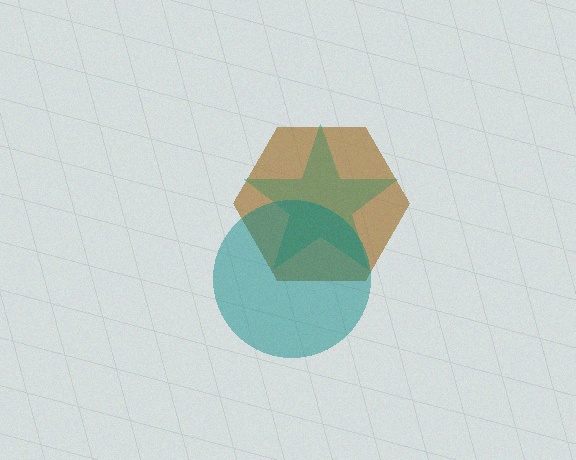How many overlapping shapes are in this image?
There are 3 overlapping shapes in the image.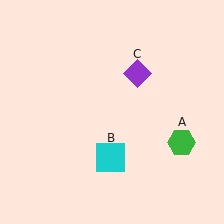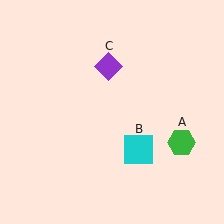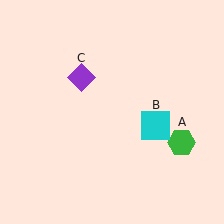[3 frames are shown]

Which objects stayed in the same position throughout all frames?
Green hexagon (object A) remained stationary.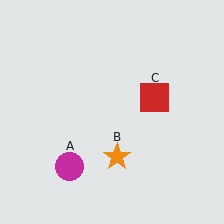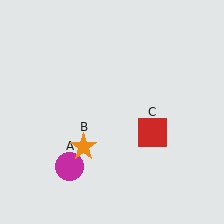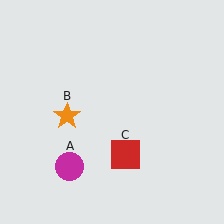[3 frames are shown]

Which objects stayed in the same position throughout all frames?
Magenta circle (object A) remained stationary.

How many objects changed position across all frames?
2 objects changed position: orange star (object B), red square (object C).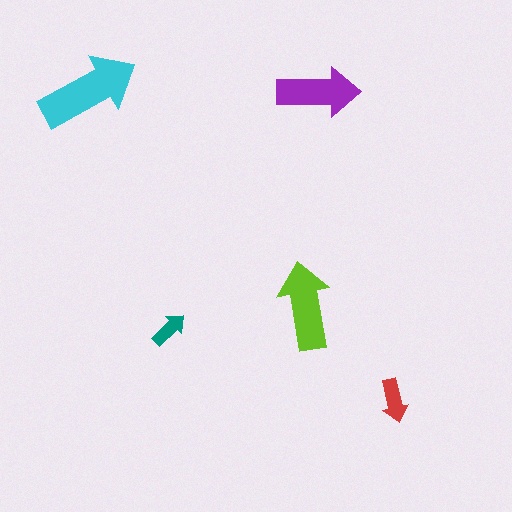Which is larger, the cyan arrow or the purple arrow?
The cyan one.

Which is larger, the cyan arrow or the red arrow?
The cyan one.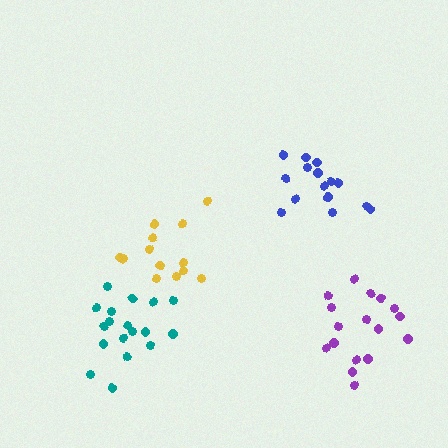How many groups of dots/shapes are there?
There are 4 groups.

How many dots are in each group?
Group 1: 18 dots, Group 2: 15 dots, Group 3: 13 dots, Group 4: 17 dots (63 total).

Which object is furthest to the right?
The purple cluster is rightmost.